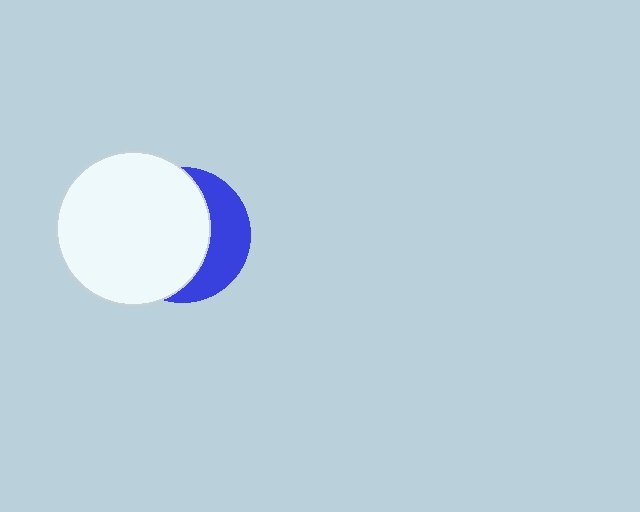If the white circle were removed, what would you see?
You would see the complete blue circle.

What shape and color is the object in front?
The object in front is a white circle.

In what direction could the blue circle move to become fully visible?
The blue circle could move right. That would shift it out from behind the white circle entirely.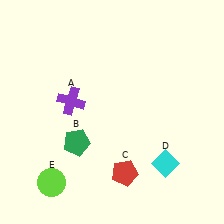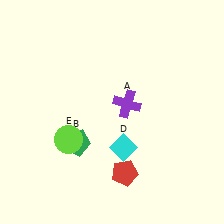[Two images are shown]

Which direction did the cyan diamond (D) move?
The cyan diamond (D) moved left.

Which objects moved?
The objects that moved are: the purple cross (A), the cyan diamond (D), the lime circle (E).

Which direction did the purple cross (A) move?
The purple cross (A) moved right.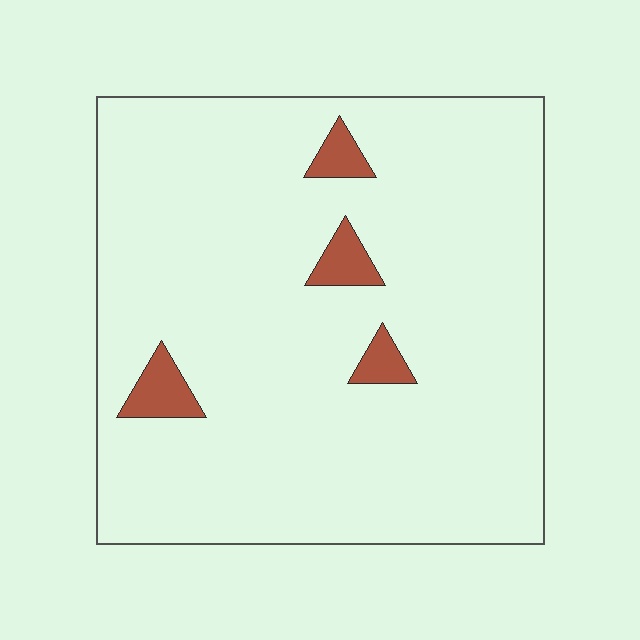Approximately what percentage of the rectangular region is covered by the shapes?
Approximately 5%.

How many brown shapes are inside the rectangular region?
4.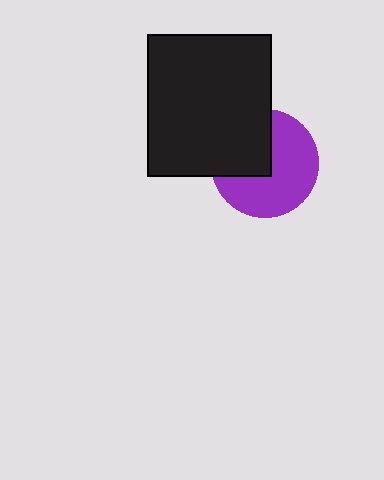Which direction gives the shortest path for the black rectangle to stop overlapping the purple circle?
Moving toward the upper-left gives the shortest separation.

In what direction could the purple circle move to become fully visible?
The purple circle could move toward the lower-right. That would shift it out from behind the black rectangle entirely.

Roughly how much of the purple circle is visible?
About half of it is visible (roughly 62%).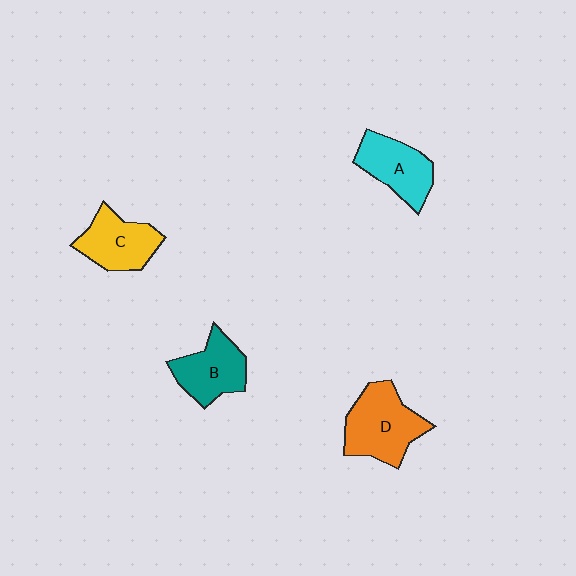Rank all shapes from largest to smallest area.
From largest to smallest: D (orange), C (yellow), B (teal), A (cyan).